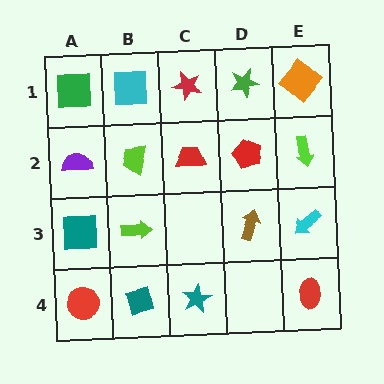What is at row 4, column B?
A teal square.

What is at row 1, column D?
A green star.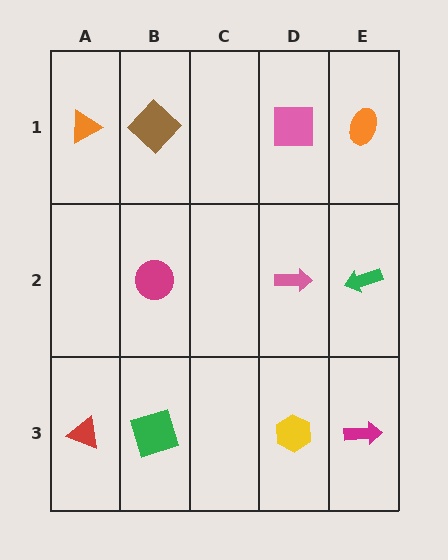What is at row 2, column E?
A green arrow.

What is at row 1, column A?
An orange triangle.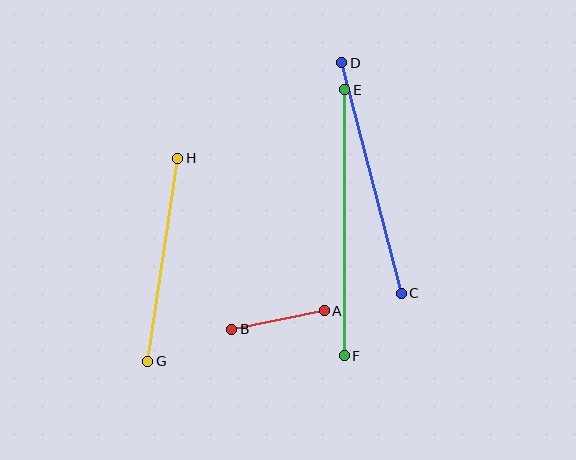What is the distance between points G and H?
The distance is approximately 205 pixels.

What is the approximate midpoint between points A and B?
The midpoint is at approximately (278, 320) pixels.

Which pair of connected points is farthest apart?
Points E and F are farthest apart.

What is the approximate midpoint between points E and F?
The midpoint is at approximately (344, 223) pixels.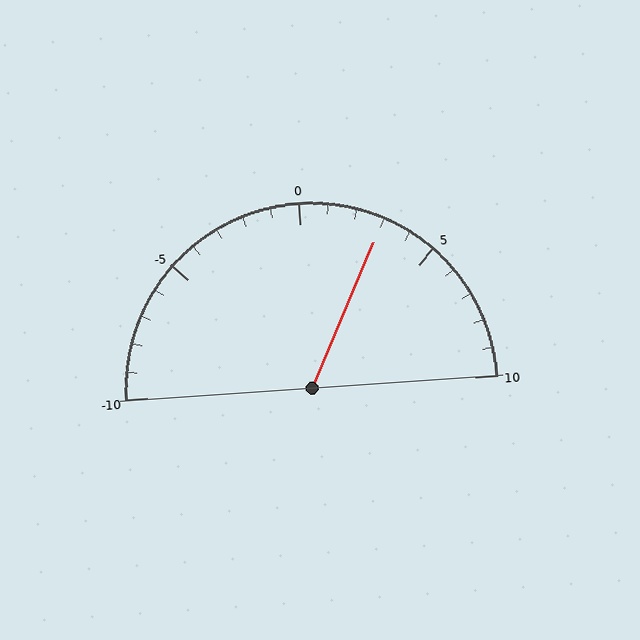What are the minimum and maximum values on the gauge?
The gauge ranges from -10 to 10.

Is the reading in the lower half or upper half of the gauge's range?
The reading is in the upper half of the range (-10 to 10).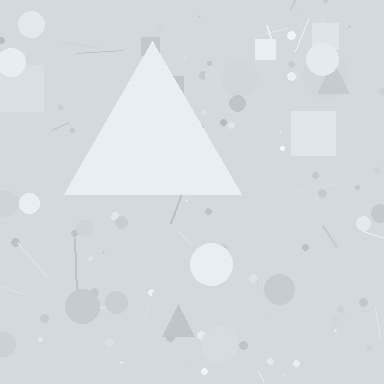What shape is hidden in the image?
A triangle is hidden in the image.